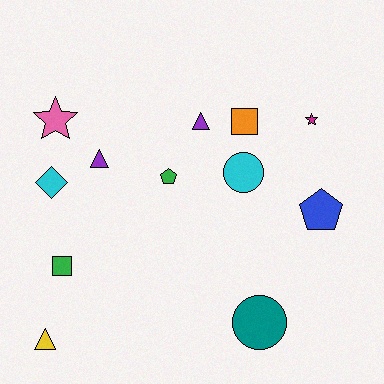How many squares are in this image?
There are 2 squares.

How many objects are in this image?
There are 12 objects.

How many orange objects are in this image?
There is 1 orange object.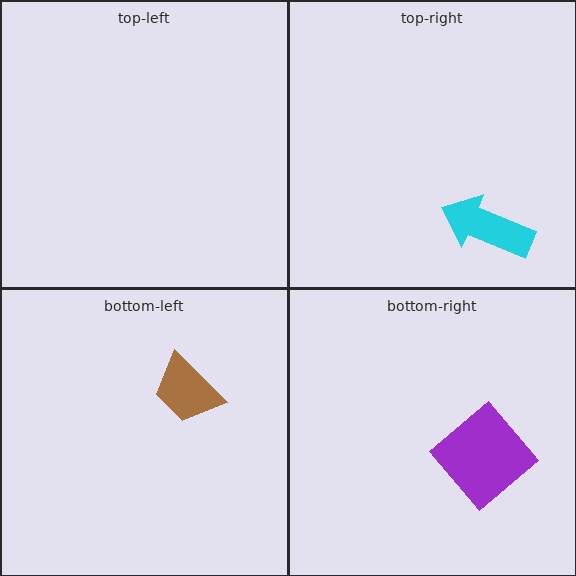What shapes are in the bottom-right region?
The purple diamond.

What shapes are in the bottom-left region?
The brown trapezoid.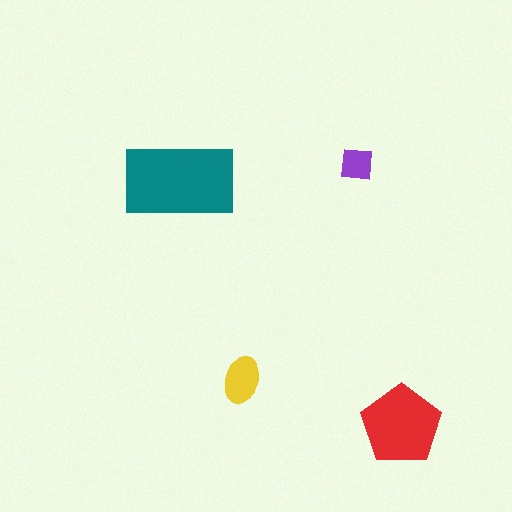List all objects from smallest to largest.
The purple square, the yellow ellipse, the red pentagon, the teal rectangle.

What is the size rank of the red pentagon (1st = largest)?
2nd.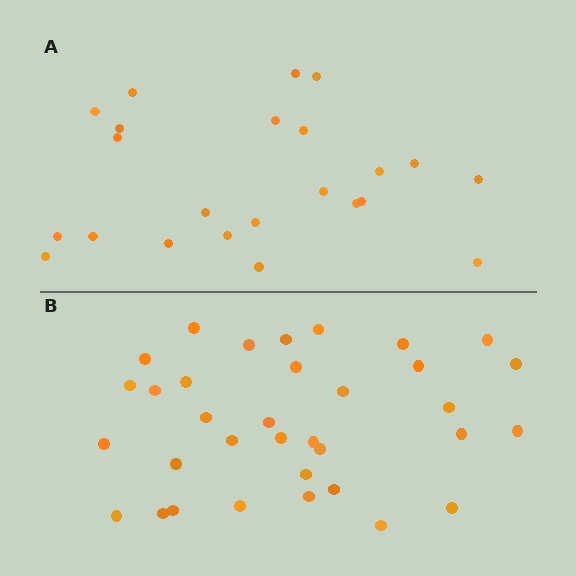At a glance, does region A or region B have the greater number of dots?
Region B (the bottom region) has more dots.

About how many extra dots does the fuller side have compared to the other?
Region B has roughly 12 or so more dots than region A.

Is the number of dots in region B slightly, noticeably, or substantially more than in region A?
Region B has substantially more. The ratio is roughly 1.5 to 1.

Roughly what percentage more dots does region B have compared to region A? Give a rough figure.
About 50% more.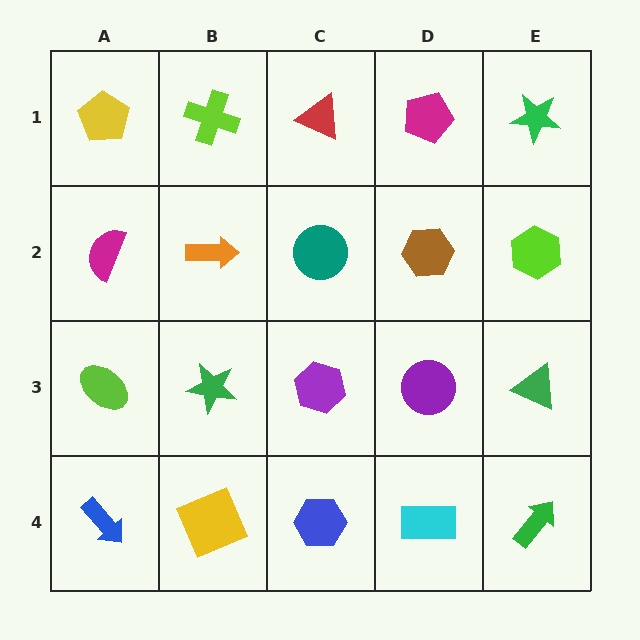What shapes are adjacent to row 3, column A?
A magenta semicircle (row 2, column A), a blue arrow (row 4, column A), a green star (row 3, column B).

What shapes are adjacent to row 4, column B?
A green star (row 3, column B), a blue arrow (row 4, column A), a blue hexagon (row 4, column C).